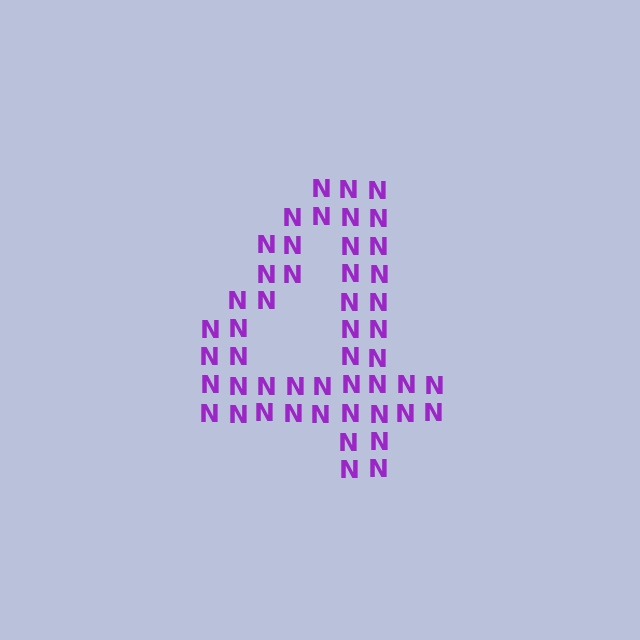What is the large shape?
The large shape is the digit 4.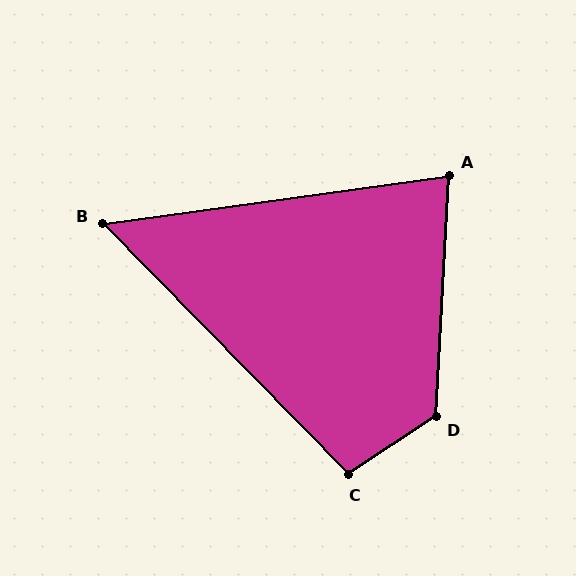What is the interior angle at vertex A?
Approximately 79 degrees (acute).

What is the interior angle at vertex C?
Approximately 101 degrees (obtuse).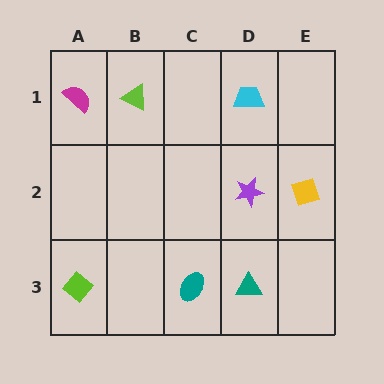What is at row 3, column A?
A lime diamond.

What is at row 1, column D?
A cyan trapezoid.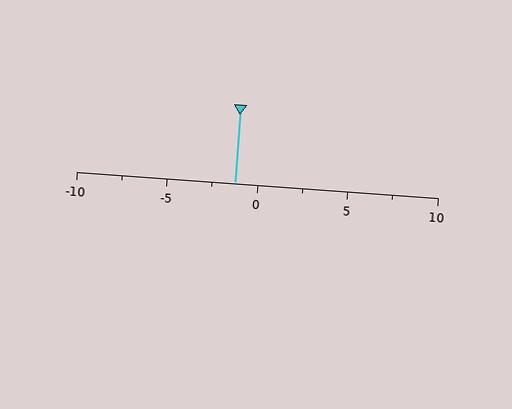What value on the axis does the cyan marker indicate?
The marker indicates approximately -1.2.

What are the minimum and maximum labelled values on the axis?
The axis runs from -10 to 10.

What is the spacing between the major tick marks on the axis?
The major ticks are spaced 5 apart.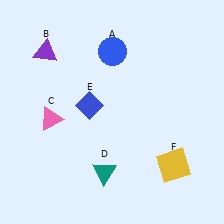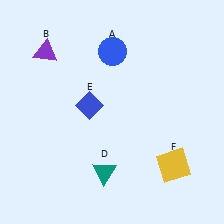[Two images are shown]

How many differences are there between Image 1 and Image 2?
There is 1 difference between the two images.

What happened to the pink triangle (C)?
The pink triangle (C) was removed in Image 2. It was in the bottom-left area of Image 1.